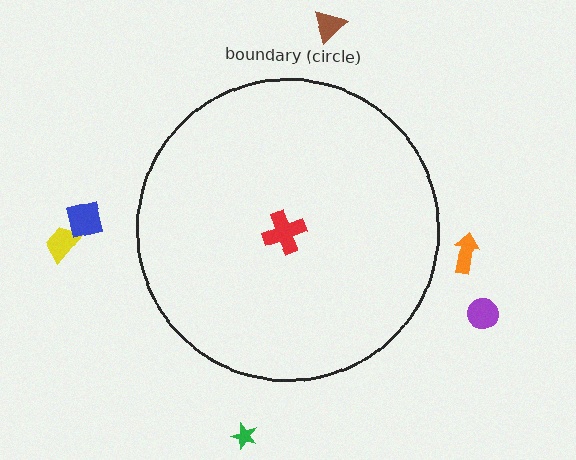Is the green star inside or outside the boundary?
Outside.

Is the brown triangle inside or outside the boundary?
Outside.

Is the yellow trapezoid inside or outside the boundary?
Outside.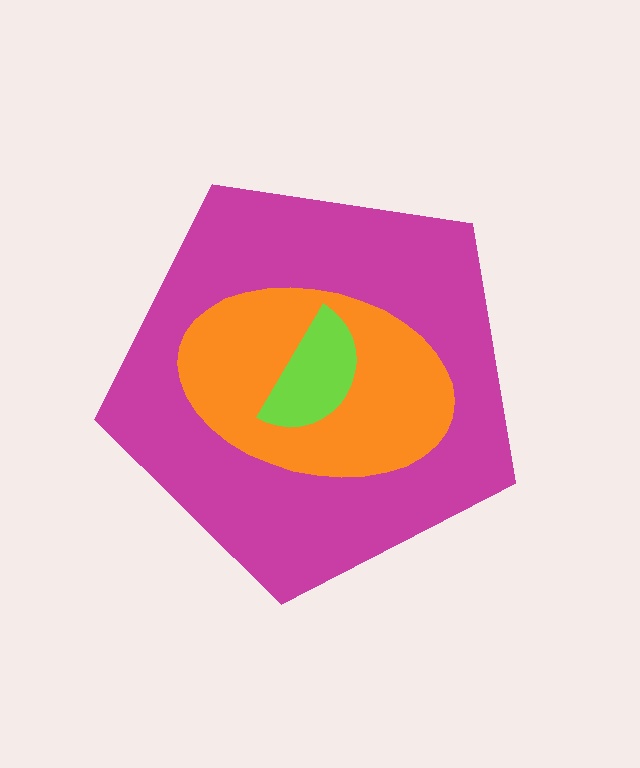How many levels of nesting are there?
3.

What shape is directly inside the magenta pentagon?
The orange ellipse.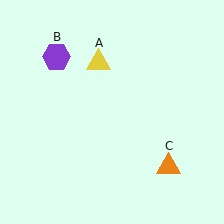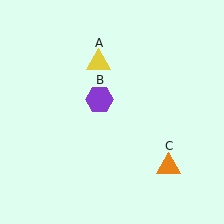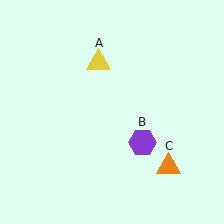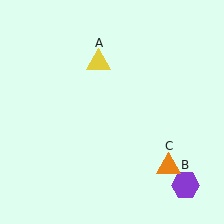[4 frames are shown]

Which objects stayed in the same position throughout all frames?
Yellow triangle (object A) and orange triangle (object C) remained stationary.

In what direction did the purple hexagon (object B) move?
The purple hexagon (object B) moved down and to the right.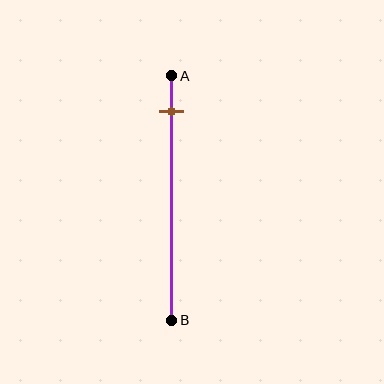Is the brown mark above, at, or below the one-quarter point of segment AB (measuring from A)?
The brown mark is above the one-quarter point of segment AB.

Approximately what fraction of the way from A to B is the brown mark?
The brown mark is approximately 15% of the way from A to B.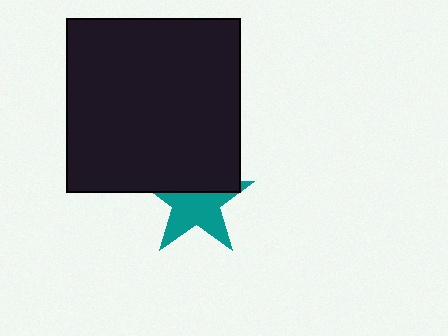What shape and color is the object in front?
The object in front is a black square.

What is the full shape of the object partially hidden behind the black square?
The partially hidden object is a teal star.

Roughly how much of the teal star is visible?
About half of it is visible (roughly 60%).